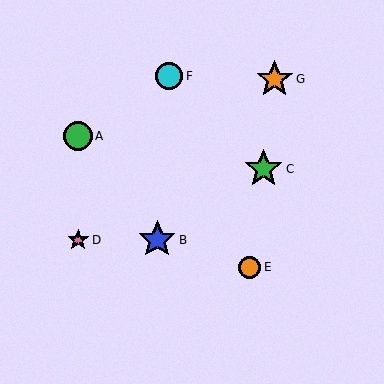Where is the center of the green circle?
The center of the green circle is at (78, 136).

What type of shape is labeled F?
Shape F is a cyan circle.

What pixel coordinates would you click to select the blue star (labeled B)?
Click at (157, 240) to select the blue star B.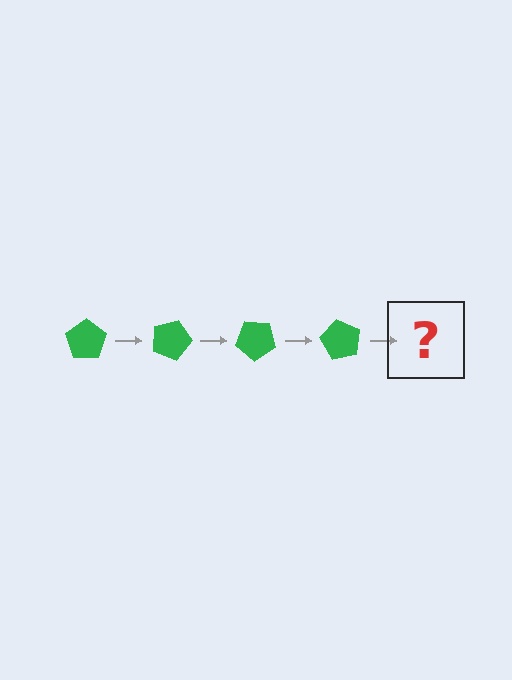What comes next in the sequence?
The next element should be a green pentagon rotated 80 degrees.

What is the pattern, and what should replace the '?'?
The pattern is that the pentagon rotates 20 degrees each step. The '?' should be a green pentagon rotated 80 degrees.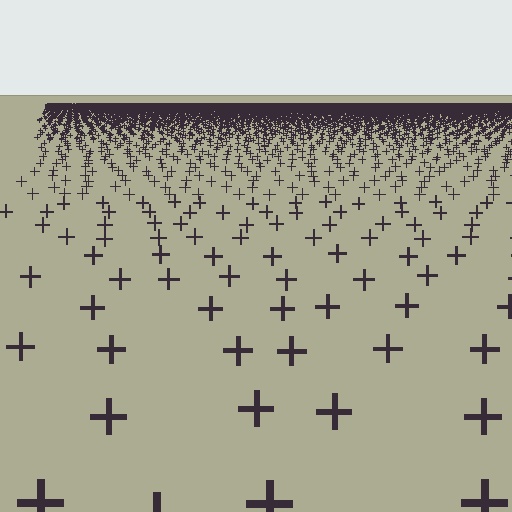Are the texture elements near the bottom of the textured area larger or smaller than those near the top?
Larger. Near the bottom, elements are closer to the viewer and appear at a bigger on-screen size.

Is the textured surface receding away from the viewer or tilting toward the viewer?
The surface is receding away from the viewer. Texture elements get smaller and denser toward the top.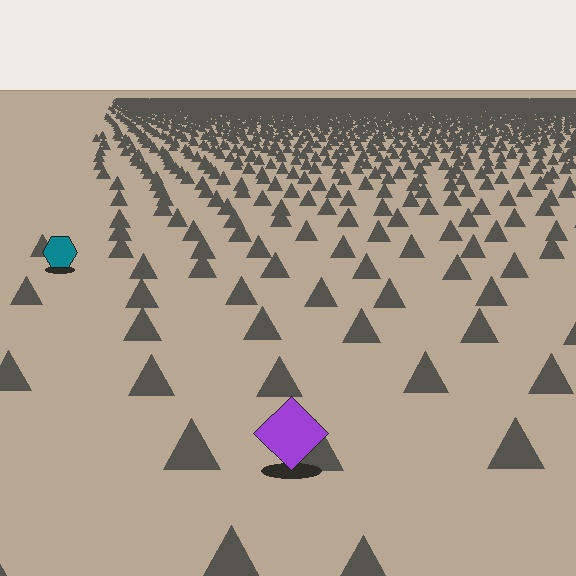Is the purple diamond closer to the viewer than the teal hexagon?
Yes. The purple diamond is closer — you can tell from the texture gradient: the ground texture is coarser near it.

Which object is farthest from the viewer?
The teal hexagon is farthest from the viewer. It appears smaller and the ground texture around it is denser.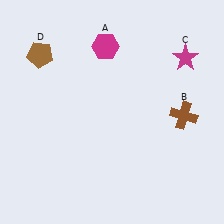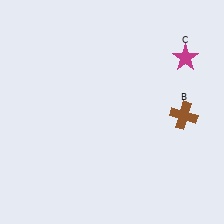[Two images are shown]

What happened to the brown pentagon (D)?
The brown pentagon (D) was removed in Image 2. It was in the top-left area of Image 1.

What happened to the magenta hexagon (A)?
The magenta hexagon (A) was removed in Image 2. It was in the top-left area of Image 1.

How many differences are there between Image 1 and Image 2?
There are 2 differences between the two images.